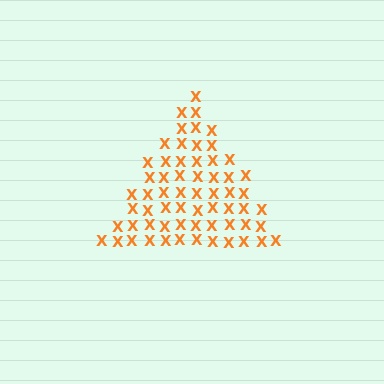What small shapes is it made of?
It is made of small letter X's.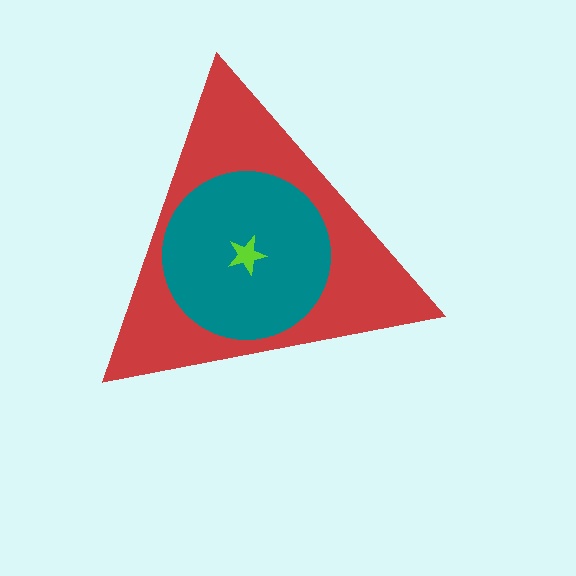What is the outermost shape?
The red triangle.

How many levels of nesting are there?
3.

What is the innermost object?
The lime star.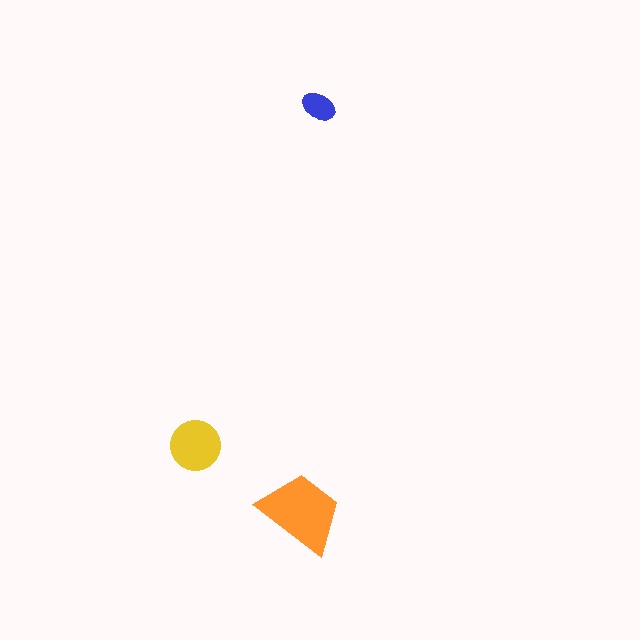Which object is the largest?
The orange trapezoid.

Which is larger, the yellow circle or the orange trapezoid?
The orange trapezoid.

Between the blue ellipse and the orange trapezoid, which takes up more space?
The orange trapezoid.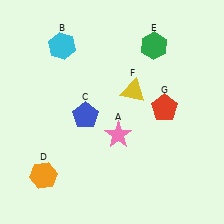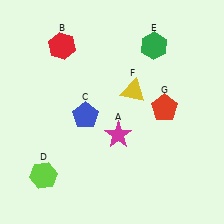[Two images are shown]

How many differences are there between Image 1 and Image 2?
There are 3 differences between the two images.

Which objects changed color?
A changed from pink to magenta. B changed from cyan to red. D changed from orange to lime.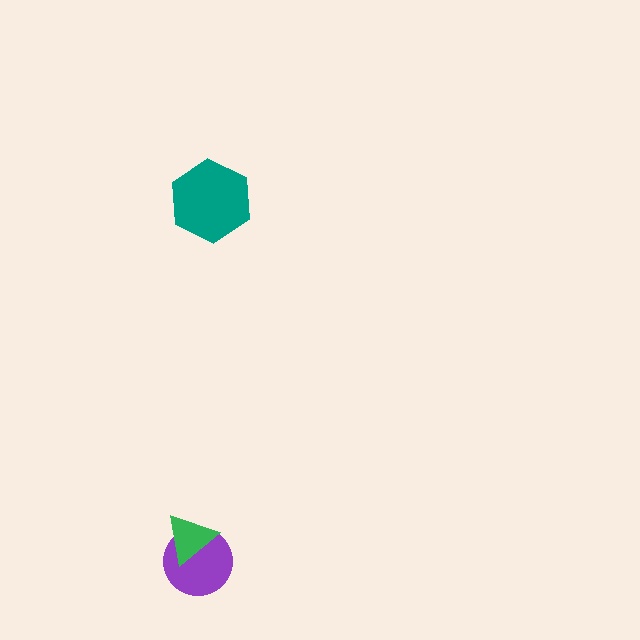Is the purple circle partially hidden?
Yes, it is partially covered by another shape.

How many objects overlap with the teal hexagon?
0 objects overlap with the teal hexagon.